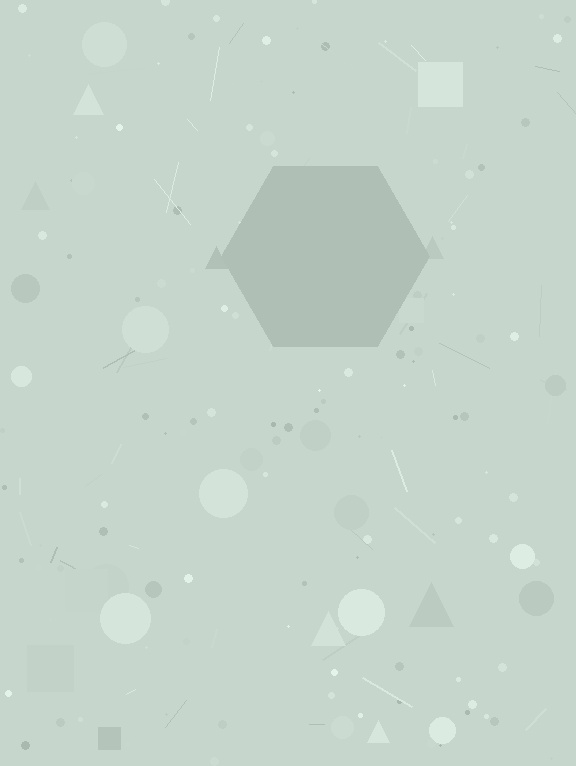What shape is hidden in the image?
A hexagon is hidden in the image.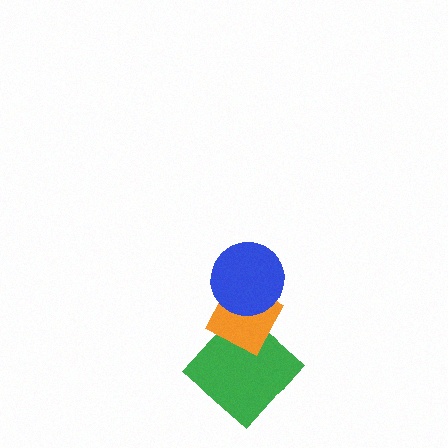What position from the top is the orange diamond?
The orange diamond is 2nd from the top.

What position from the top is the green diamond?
The green diamond is 3rd from the top.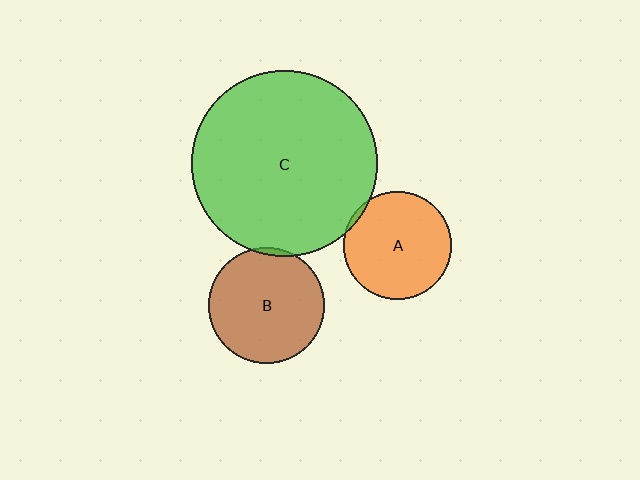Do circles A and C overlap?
Yes.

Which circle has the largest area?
Circle C (green).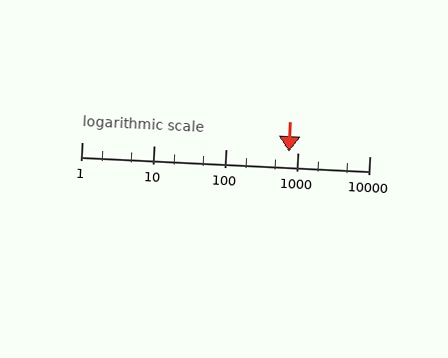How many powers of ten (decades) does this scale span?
The scale spans 4 decades, from 1 to 10000.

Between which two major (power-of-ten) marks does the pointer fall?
The pointer is between 100 and 1000.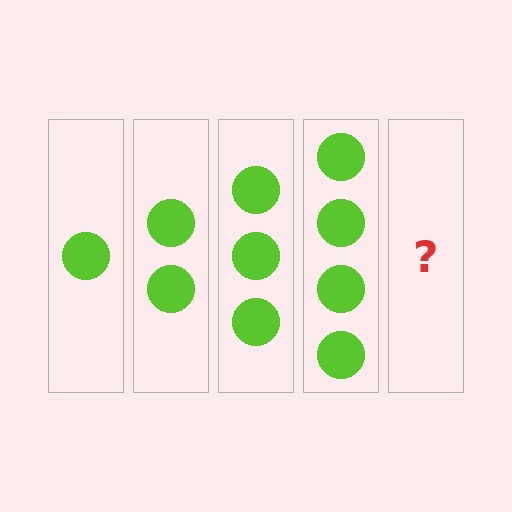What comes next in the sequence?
The next element should be 5 circles.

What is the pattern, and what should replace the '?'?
The pattern is that each step adds one more circle. The '?' should be 5 circles.